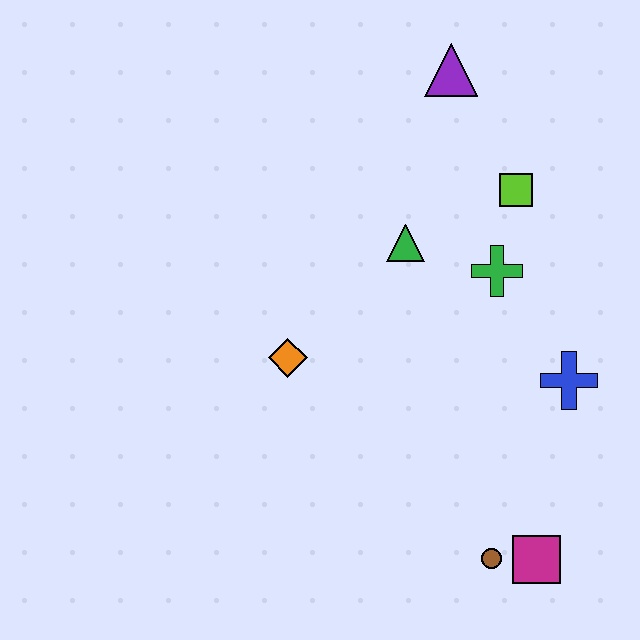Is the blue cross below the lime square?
Yes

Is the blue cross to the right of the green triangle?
Yes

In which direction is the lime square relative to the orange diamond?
The lime square is to the right of the orange diamond.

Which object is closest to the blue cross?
The green cross is closest to the blue cross.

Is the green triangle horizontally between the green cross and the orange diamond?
Yes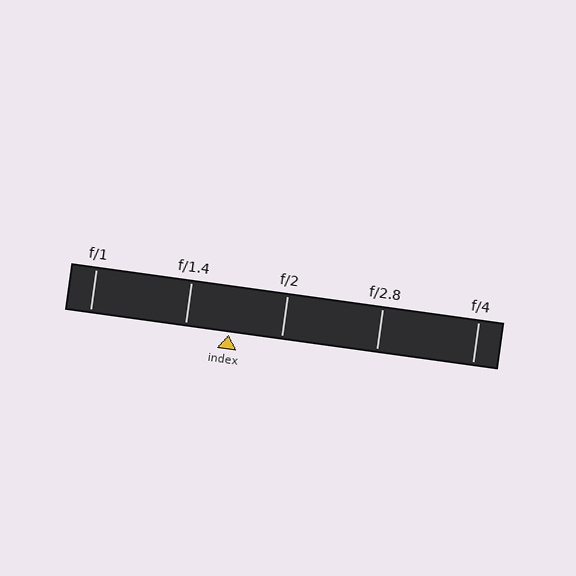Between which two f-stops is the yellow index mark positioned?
The index mark is between f/1.4 and f/2.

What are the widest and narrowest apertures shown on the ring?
The widest aperture shown is f/1 and the narrowest is f/4.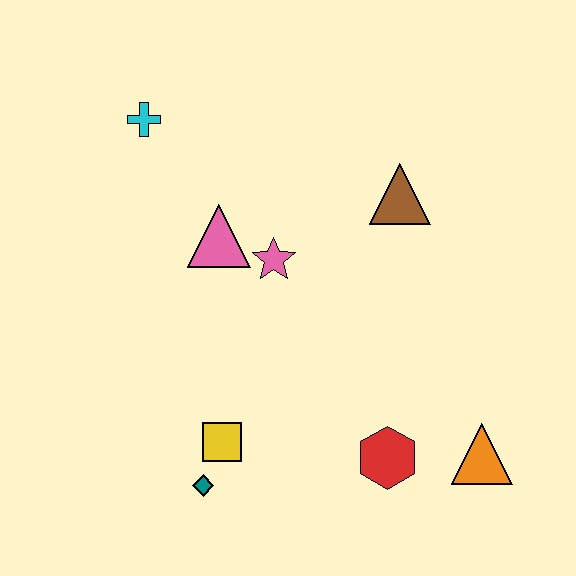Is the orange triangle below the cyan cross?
Yes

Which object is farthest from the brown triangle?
The teal diamond is farthest from the brown triangle.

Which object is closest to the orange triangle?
The red hexagon is closest to the orange triangle.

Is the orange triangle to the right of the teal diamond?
Yes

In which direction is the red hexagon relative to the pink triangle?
The red hexagon is below the pink triangle.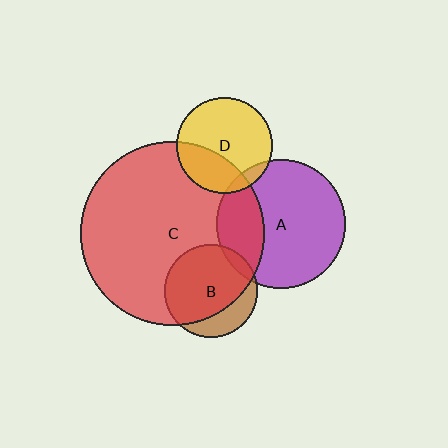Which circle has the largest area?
Circle C (red).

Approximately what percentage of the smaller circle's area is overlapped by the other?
Approximately 75%.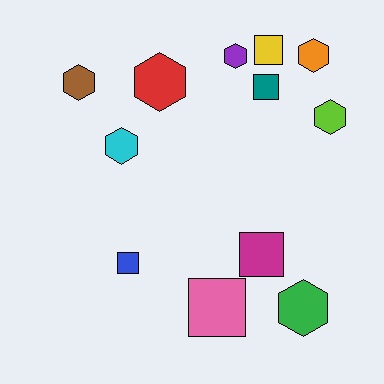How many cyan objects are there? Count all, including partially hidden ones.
There is 1 cyan object.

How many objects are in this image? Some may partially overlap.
There are 12 objects.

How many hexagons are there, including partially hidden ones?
There are 7 hexagons.